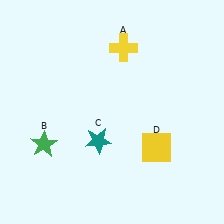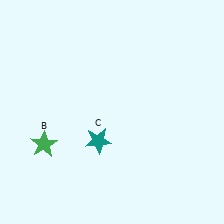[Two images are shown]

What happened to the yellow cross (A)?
The yellow cross (A) was removed in Image 2. It was in the top-right area of Image 1.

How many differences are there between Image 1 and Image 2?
There are 2 differences between the two images.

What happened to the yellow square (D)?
The yellow square (D) was removed in Image 2. It was in the bottom-right area of Image 1.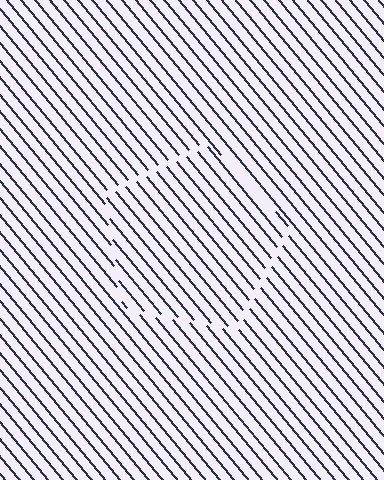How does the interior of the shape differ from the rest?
The interior of the shape contains the same grating, shifted by half a period — the contour is defined by the phase discontinuity where line-ends from the inner and outer gratings abut.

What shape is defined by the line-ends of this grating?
An illusory pentagon. The interior of the shape contains the same grating, shifted by half a period — the contour is defined by the phase discontinuity where line-ends from the inner and outer gratings abut.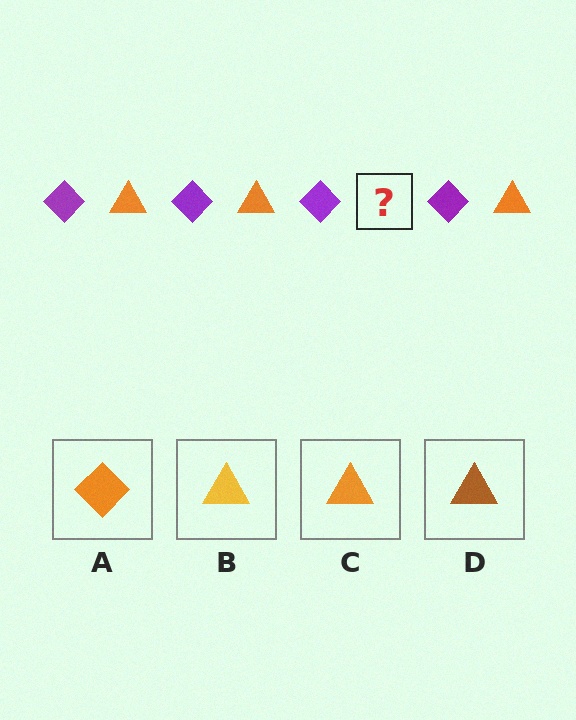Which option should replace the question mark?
Option C.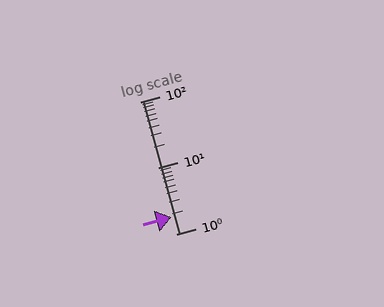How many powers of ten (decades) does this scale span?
The scale spans 2 decades, from 1 to 100.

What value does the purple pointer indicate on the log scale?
The pointer indicates approximately 1.8.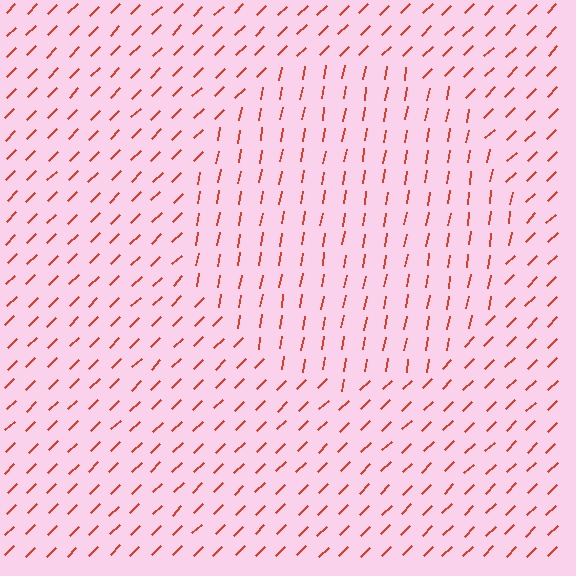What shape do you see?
I see a circle.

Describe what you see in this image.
The image is filled with small red line segments. A circle region in the image has lines oriented differently from the surrounding lines, creating a visible texture boundary.